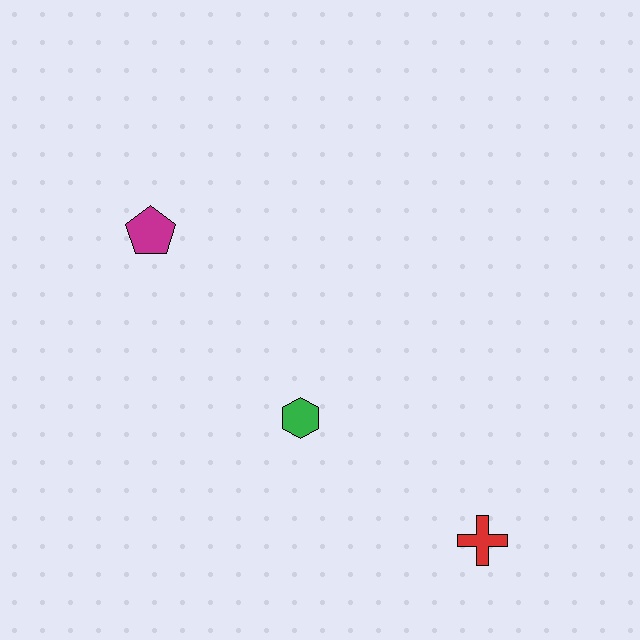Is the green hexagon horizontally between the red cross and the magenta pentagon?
Yes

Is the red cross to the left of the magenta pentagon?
No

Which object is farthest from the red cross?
The magenta pentagon is farthest from the red cross.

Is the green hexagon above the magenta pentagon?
No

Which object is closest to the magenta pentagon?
The green hexagon is closest to the magenta pentagon.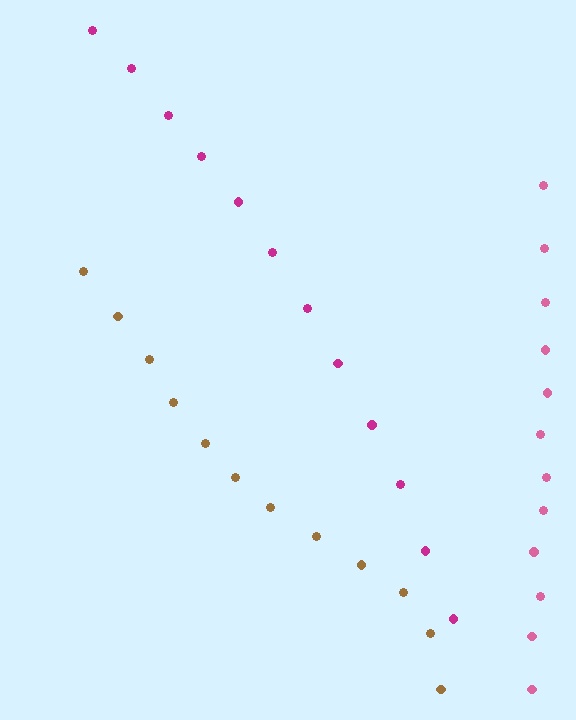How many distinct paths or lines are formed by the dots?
There are 3 distinct paths.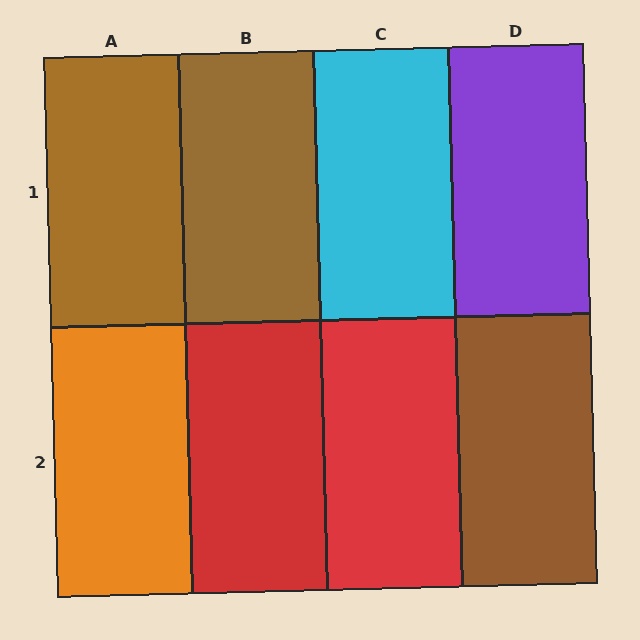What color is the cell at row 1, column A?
Brown.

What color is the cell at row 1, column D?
Purple.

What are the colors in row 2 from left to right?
Orange, red, red, brown.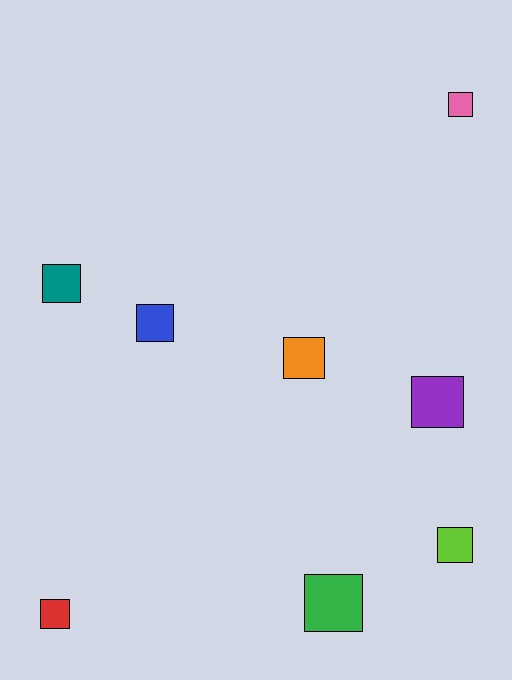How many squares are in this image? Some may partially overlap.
There are 8 squares.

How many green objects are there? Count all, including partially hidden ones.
There is 1 green object.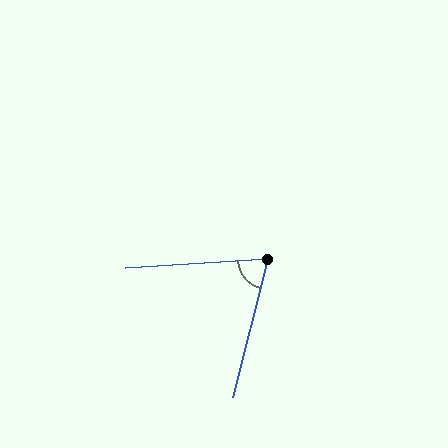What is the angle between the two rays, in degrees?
Approximately 72 degrees.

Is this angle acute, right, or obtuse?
It is acute.